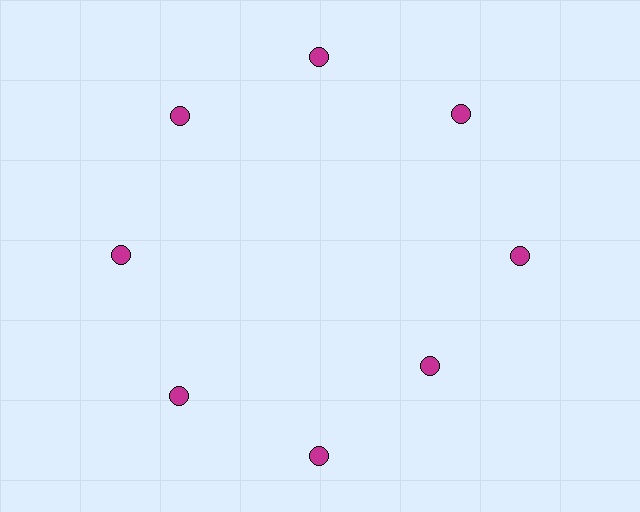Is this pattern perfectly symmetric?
No. The 8 magenta circles are arranged in a ring, but one element near the 4 o'clock position is pulled inward toward the center, breaking the 8-fold rotational symmetry.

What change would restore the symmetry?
The symmetry would be restored by moving it outward, back onto the ring so that all 8 circles sit at equal angles and equal distance from the center.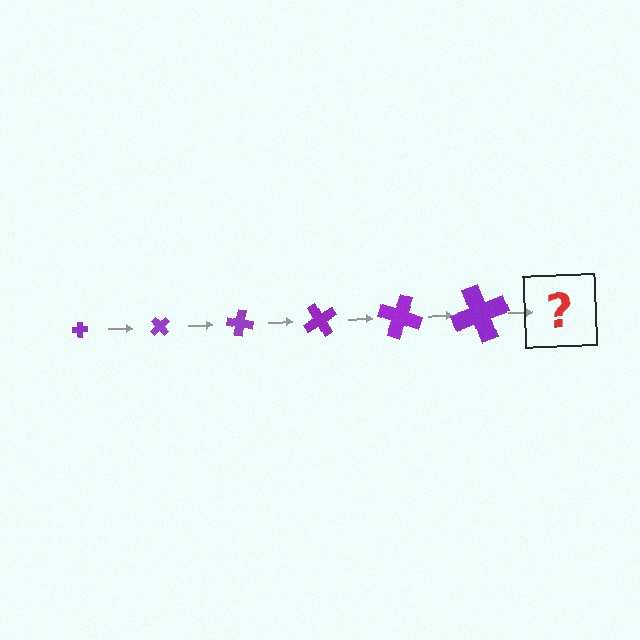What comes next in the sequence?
The next element should be a cross, larger than the previous one and rotated 300 degrees from the start.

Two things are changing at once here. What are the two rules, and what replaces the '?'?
The two rules are that the cross grows larger each step and it rotates 50 degrees each step. The '?' should be a cross, larger than the previous one and rotated 300 degrees from the start.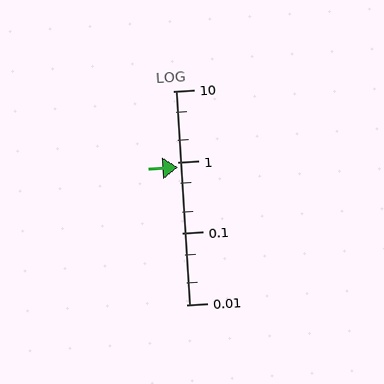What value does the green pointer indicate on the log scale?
The pointer indicates approximately 0.85.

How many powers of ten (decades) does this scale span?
The scale spans 3 decades, from 0.01 to 10.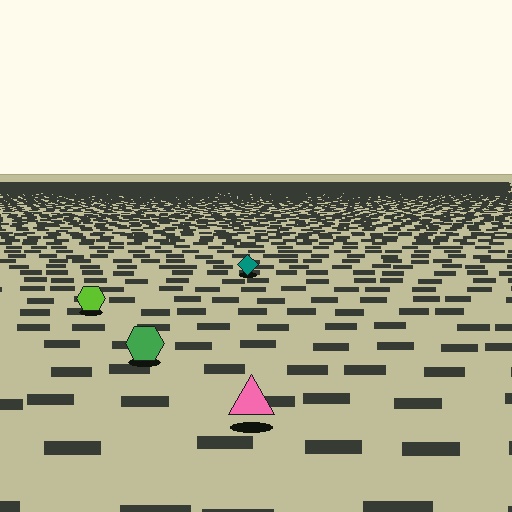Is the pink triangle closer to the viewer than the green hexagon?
Yes. The pink triangle is closer — you can tell from the texture gradient: the ground texture is coarser near it.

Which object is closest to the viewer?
The pink triangle is closest. The texture marks near it are larger and more spread out.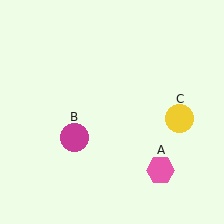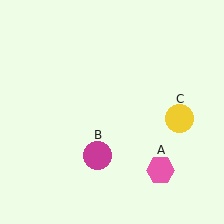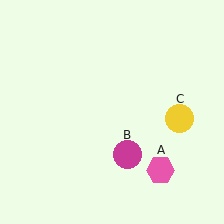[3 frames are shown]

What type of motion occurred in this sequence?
The magenta circle (object B) rotated counterclockwise around the center of the scene.